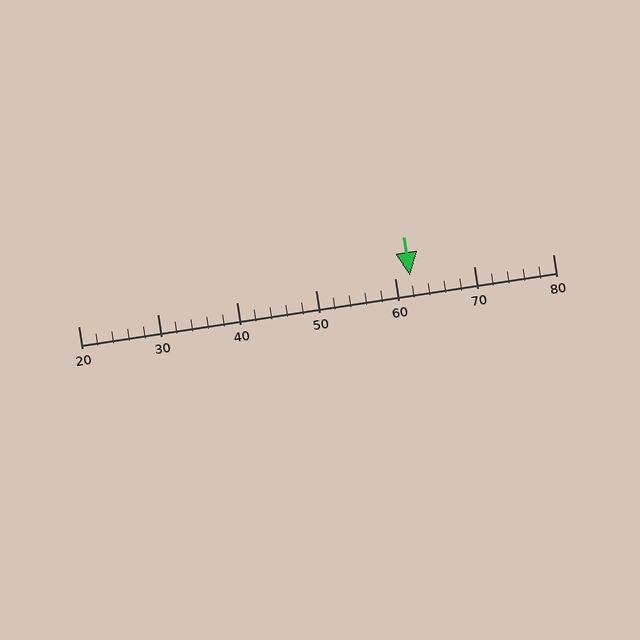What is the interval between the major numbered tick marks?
The major tick marks are spaced 10 units apart.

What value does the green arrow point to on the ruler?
The green arrow points to approximately 62.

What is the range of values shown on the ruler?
The ruler shows values from 20 to 80.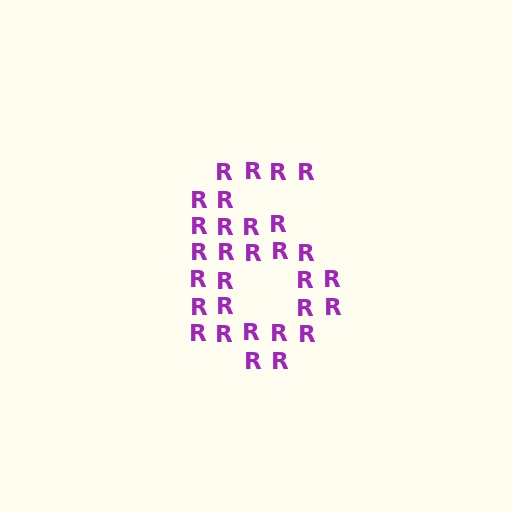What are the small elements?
The small elements are letter R's.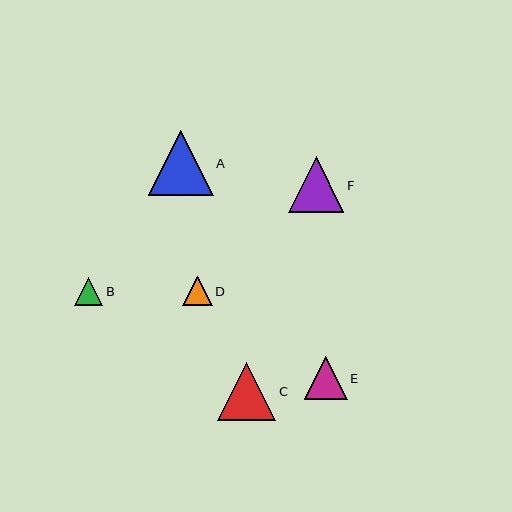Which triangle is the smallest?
Triangle B is the smallest with a size of approximately 28 pixels.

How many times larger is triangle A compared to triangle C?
Triangle A is approximately 1.1 times the size of triangle C.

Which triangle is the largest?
Triangle A is the largest with a size of approximately 64 pixels.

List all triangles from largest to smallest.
From largest to smallest: A, C, F, E, D, B.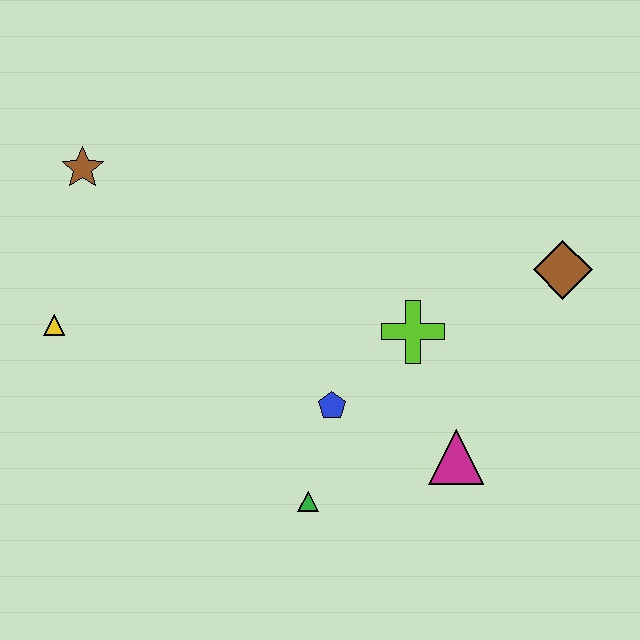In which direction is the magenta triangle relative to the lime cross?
The magenta triangle is below the lime cross.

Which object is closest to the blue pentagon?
The green triangle is closest to the blue pentagon.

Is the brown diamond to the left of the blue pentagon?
No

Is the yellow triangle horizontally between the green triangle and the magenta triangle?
No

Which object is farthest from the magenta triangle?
The brown star is farthest from the magenta triangle.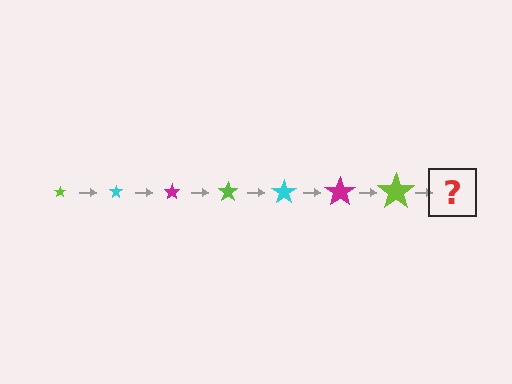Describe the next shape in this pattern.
It should be a cyan star, larger than the previous one.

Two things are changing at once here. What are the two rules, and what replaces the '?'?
The two rules are that the star grows larger each step and the color cycles through lime, cyan, and magenta. The '?' should be a cyan star, larger than the previous one.